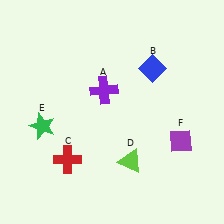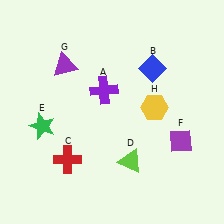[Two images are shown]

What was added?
A purple triangle (G), a yellow hexagon (H) were added in Image 2.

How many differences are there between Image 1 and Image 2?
There are 2 differences between the two images.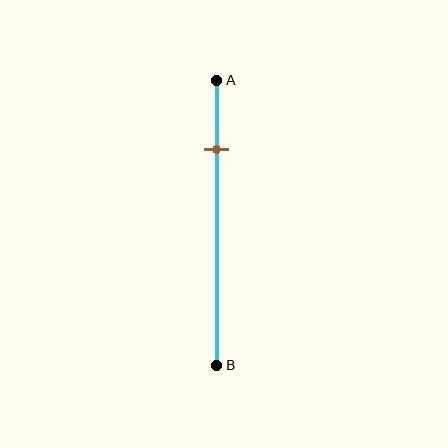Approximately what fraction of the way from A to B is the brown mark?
The brown mark is approximately 25% of the way from A to B.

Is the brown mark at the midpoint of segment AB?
No, the mark is at about 25% from A, not at the 50% midpoint.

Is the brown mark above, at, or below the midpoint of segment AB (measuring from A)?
The brown mark is above the midpoint of segment AB.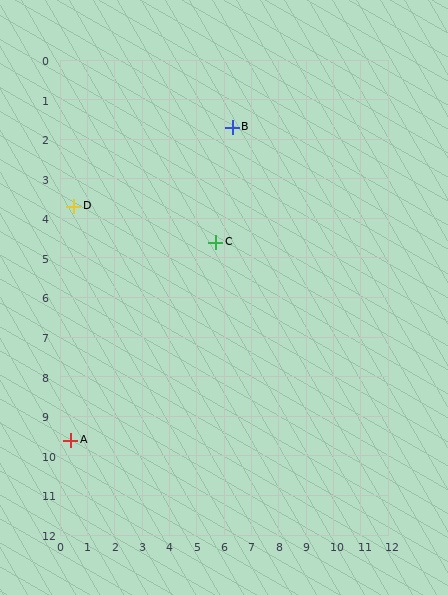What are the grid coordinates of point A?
Point A is at approximately (0.4, 9.6).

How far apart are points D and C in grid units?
Points D and C are about 5.3 grid units apart.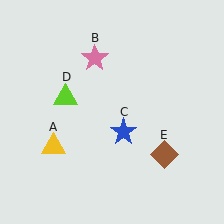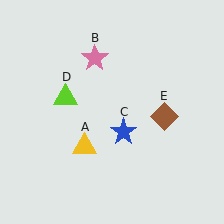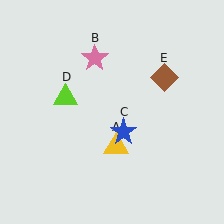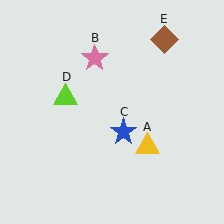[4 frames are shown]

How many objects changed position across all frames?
2 objects changed position: yellow triangle (object A), brown diamond (object E).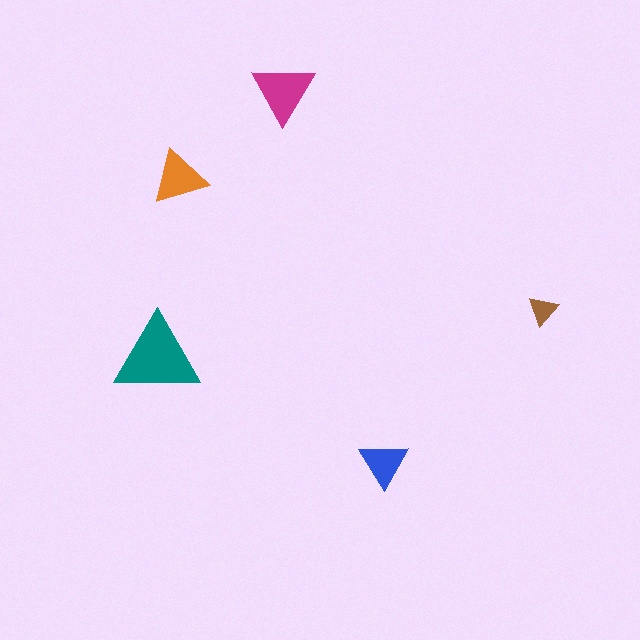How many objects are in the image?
There are 5 objects in the image.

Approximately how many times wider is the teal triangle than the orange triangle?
About 1.5 times wider.